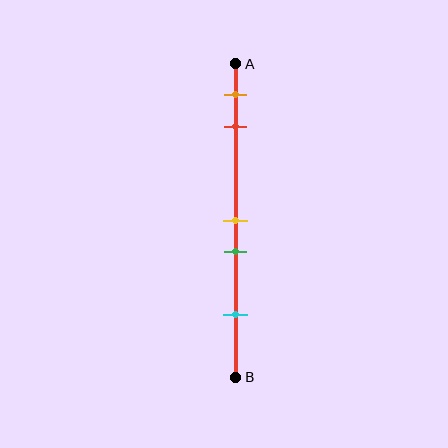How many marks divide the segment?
There are 5 marks dividing the segment.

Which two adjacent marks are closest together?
The yellow and green marks are the closest adjacent pair.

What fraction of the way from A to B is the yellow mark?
The yellow mark is approximately 50% (0.5) of the way from A to B.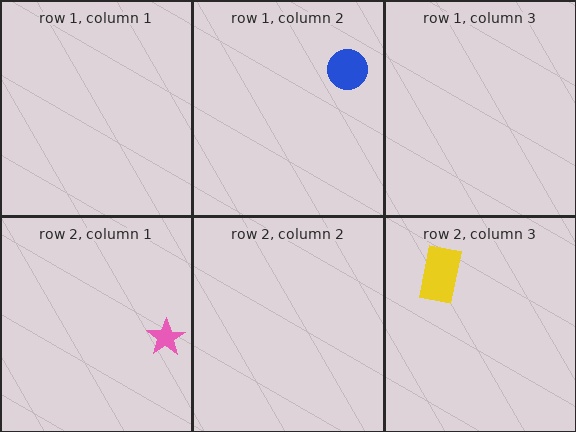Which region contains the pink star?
The row 2, column 1 region.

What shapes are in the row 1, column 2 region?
The blue circle.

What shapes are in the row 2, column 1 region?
The pink star.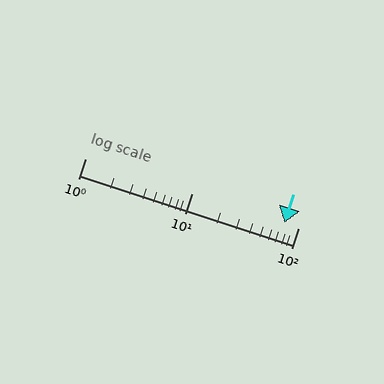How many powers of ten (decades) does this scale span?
The scale spans 2 decades, from 1 to 100.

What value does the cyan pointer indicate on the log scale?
The pointer indicates approximately 74.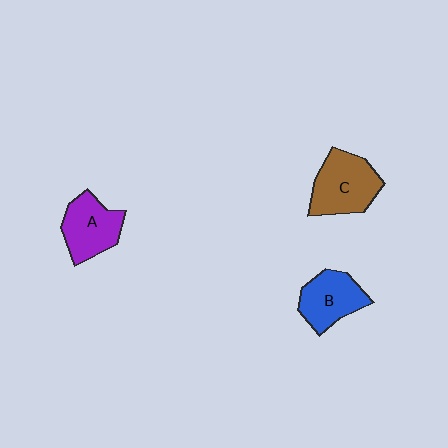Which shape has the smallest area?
Shape B (blue).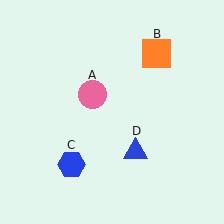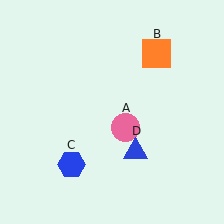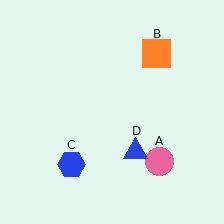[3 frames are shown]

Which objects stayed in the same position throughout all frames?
Orange square (object B) and blue hexagon (object C) and blue triangle (object D) remained stationary.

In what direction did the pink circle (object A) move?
The pink circle (object A) moved down and to the right.